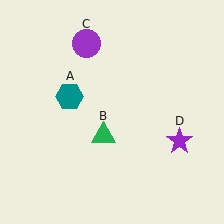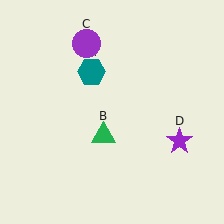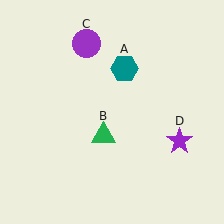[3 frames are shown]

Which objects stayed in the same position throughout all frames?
Green triangle (object B) and purple circle (object C) and purple star (object D) remained stationary.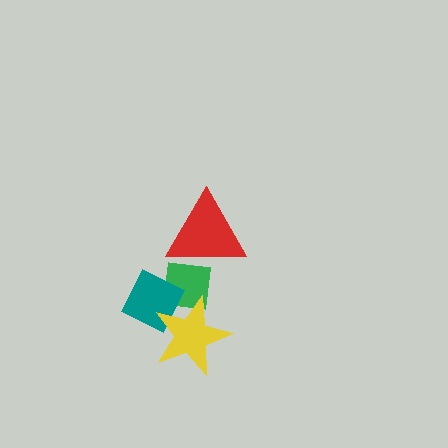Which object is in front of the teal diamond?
The yellow star is in front of the teal diamond.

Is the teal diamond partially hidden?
Yes, it is partially covered by another shape.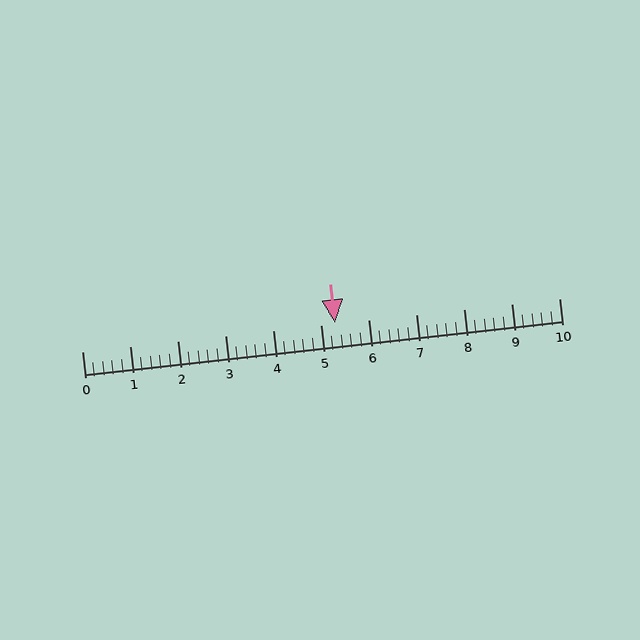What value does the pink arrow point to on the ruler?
The pink arrow points to approximately 5.3.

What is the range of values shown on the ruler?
The ruler shows values from 0 to 10.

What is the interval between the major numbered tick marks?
The major tick marks are spaced 1 units apart.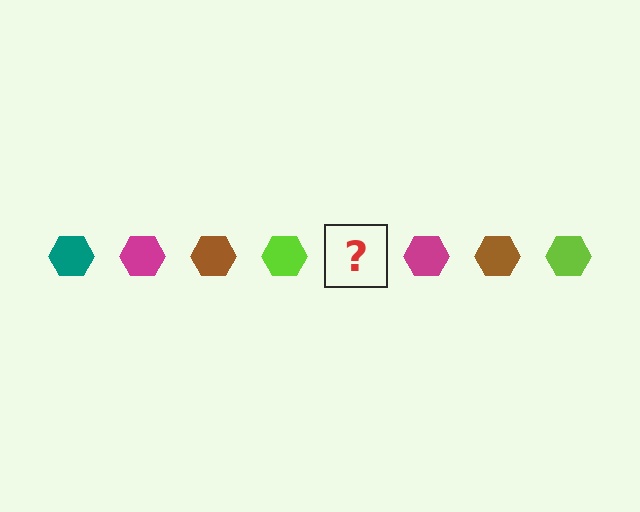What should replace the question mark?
The question mark should be replaced with a teal hexagon.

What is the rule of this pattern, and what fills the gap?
The rule is that the pattern cycles through teal, magenta, brown, lime hexagons. The gap should be filled with a teal hexagon.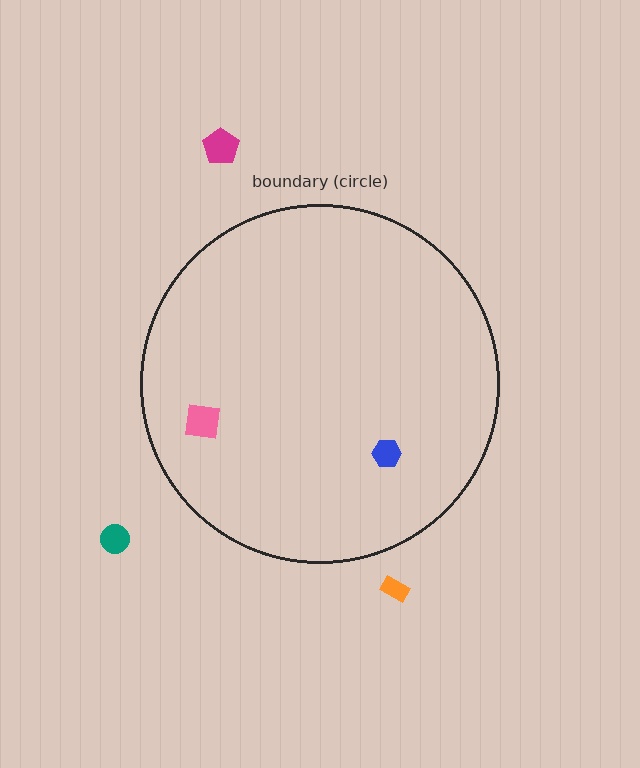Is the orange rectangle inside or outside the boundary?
Outside.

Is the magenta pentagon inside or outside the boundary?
Outside.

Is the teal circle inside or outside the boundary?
Outside.